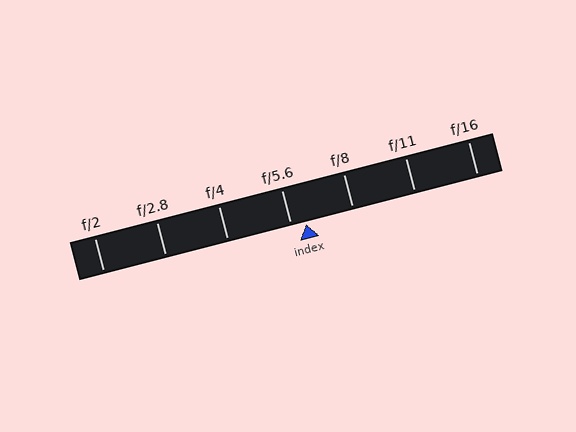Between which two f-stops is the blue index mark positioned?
The index mark is between f/5.6 and f/8.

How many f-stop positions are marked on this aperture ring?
There are 7 f-stop positions marked.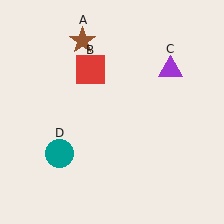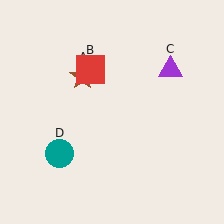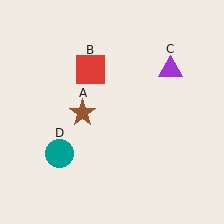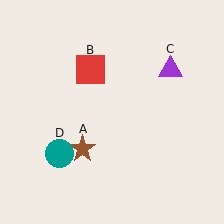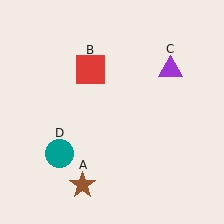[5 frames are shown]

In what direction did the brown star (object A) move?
The brown star (object A) moved down.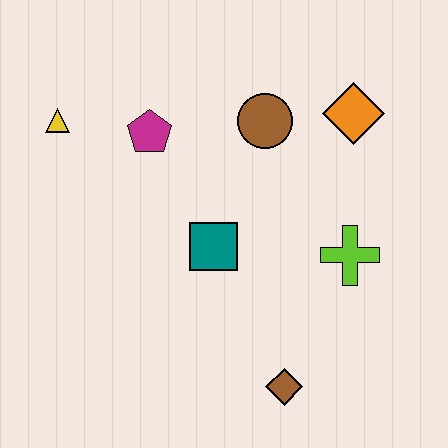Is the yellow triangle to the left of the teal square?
Yes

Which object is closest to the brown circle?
The orange diamond is closest to the brown circle.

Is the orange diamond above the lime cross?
Yes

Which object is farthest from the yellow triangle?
The brown diamond is farthest from the yellow triangle.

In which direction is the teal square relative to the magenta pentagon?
The teal square is below the magenta pentagon.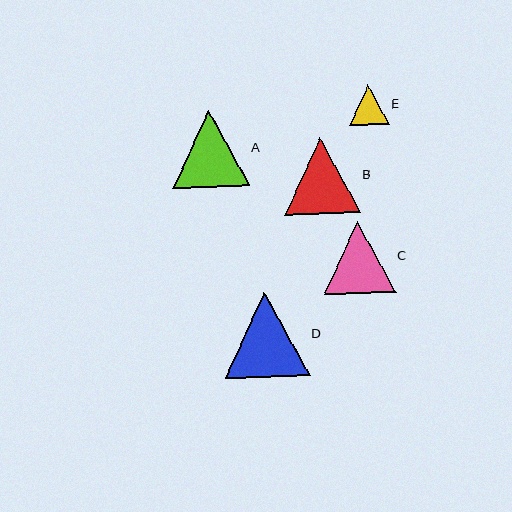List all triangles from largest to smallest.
From largest to smallest: D, A, B, C, E.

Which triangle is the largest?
Triangle D is the largest with a size of approximately 85 pixels.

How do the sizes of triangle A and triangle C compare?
Triangle A and triangle C are approximately the same size.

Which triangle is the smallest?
Triangle E is the smallest with a size of approximately 40 pixels.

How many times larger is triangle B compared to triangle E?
Triangle B is approximately 1.9 times the size of triangle E.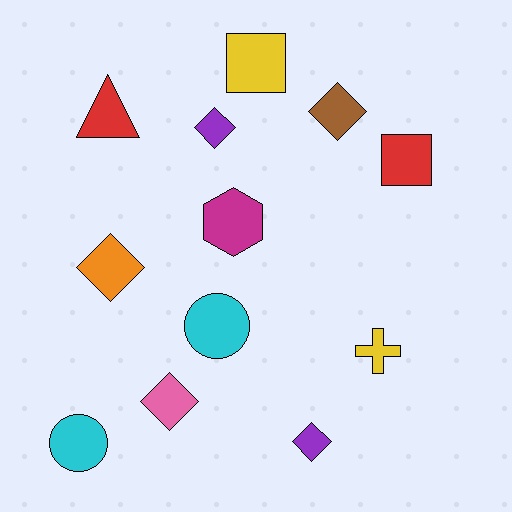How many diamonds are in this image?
There are 5 diamonds.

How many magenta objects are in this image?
There is 1 magenta object.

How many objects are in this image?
There are 12 objects.